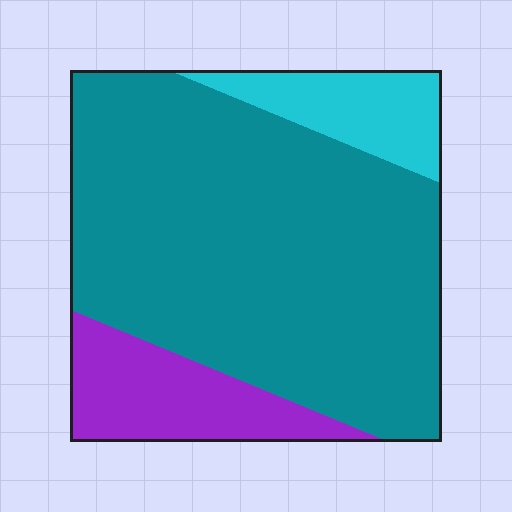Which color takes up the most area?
Teal, at roughly 75%.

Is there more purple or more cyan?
Purple.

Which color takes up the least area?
Cyan, at roughly 10%.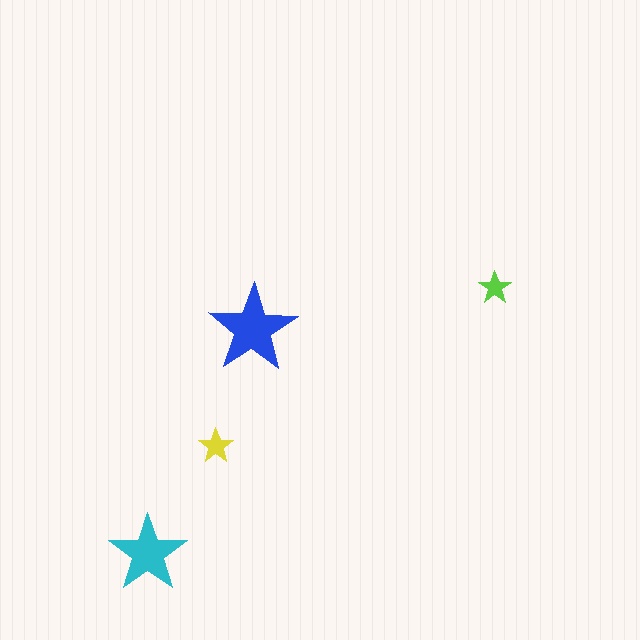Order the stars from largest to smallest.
the blue one, the cyan one, the yellow one, the lime one.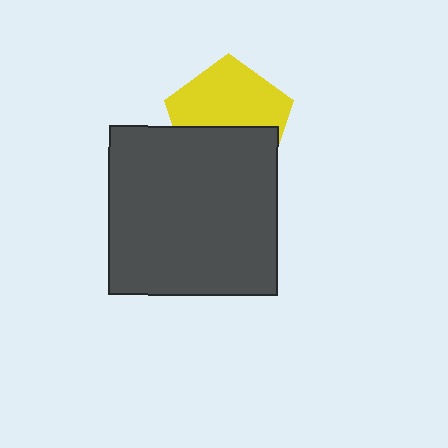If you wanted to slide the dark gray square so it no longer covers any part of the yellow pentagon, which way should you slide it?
Slide it down — that is the most direct way to separate the two shapes.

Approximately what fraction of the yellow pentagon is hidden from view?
Roughly 43% of the yellow pentagon is hidden behind the dark gray square.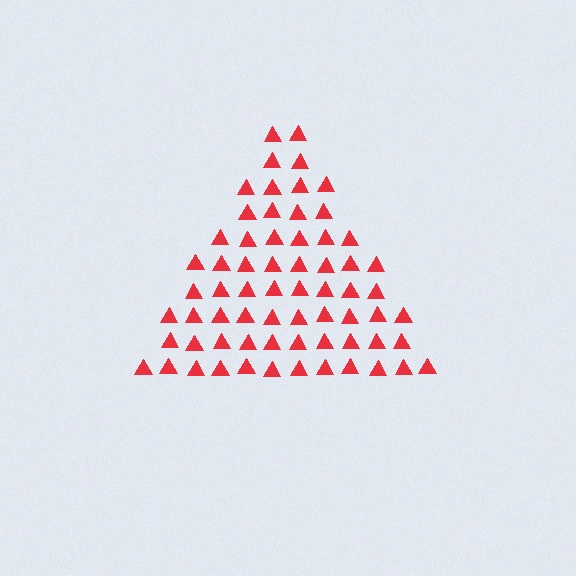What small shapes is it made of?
It is made of small triangles.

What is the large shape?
The large shape is a triangle.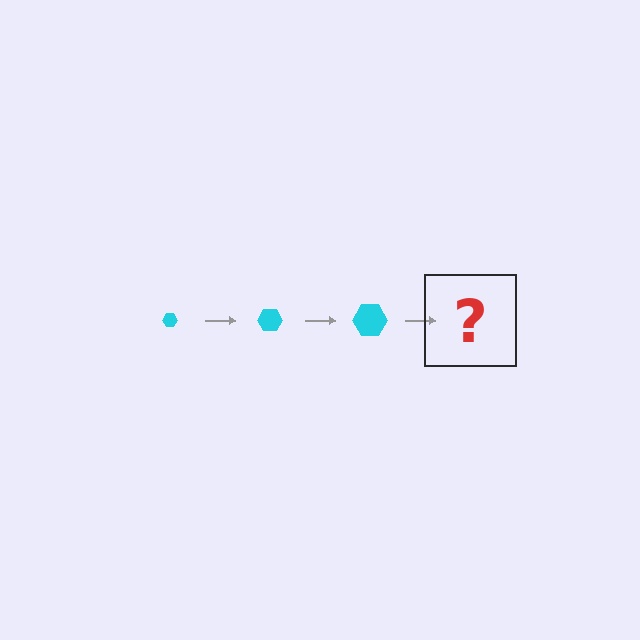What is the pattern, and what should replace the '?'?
The pattern is that the hexagon gets progressively larger each step. The '?' should be a cyan hexagon, larger than the previous one.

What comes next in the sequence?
The next element should be a cyan hexagon, larger than the previous one.